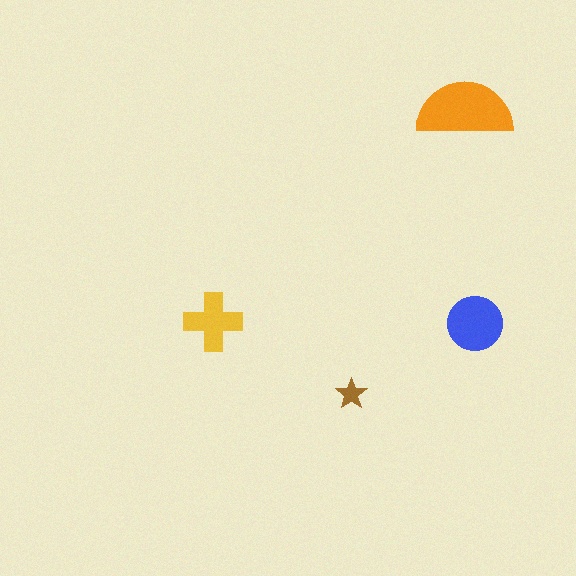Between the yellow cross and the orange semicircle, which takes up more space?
The orange semicircle.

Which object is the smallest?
The brown star.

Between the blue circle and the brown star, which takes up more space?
The blue circle.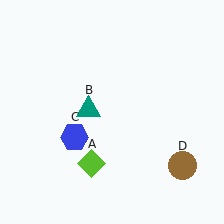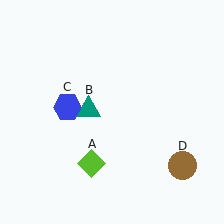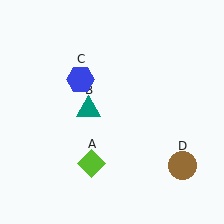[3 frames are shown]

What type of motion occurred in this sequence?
The blue hexagon (object C) rotated clockwise around the center of the scene.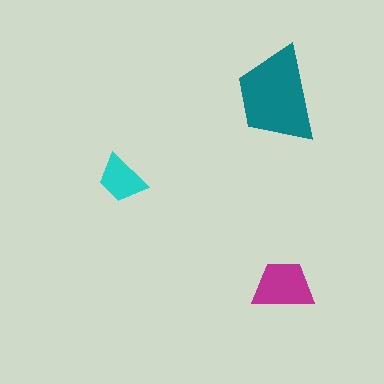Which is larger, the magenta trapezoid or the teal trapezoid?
The teal one.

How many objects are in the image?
There are 3 objects in the image.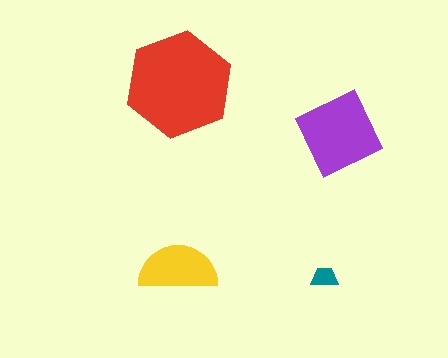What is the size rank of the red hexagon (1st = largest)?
1st.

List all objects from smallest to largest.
The teal trapezoid, the yellow semicircle, the purple diamond, the red hexagon.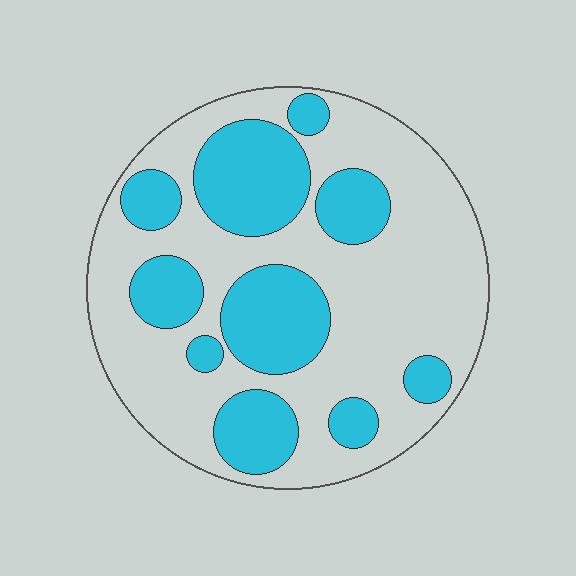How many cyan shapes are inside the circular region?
10.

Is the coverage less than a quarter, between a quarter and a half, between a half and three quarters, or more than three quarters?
Between a quarter and a half.